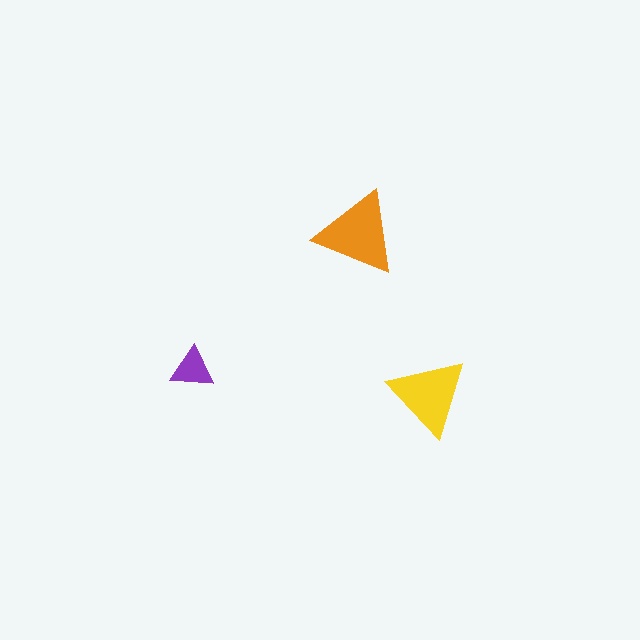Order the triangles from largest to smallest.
the orange one, the yellow one, the purple one.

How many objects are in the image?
There are 3 objects in the image.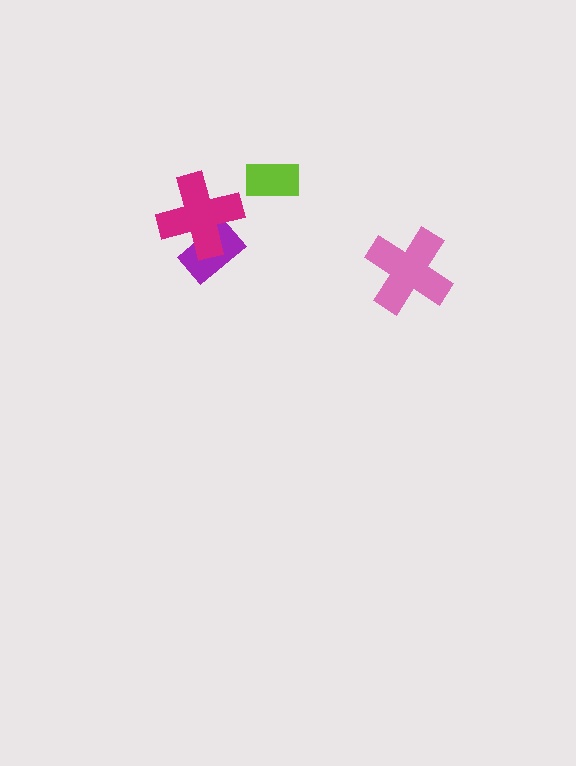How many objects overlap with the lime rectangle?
0 objects overlap with the lime rectangle.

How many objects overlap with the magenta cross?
1 object overlaps with the magenta cross.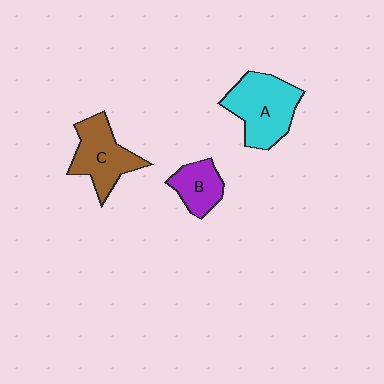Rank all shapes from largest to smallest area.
From largest to smallest: A (cyan), C (brown), B (purple).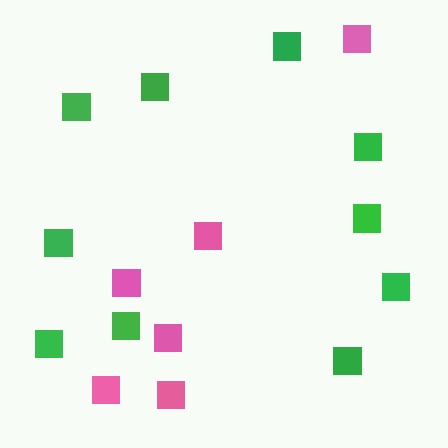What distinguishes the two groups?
There are 2 groups: one group of green squares (10) and one group of pink squares (6).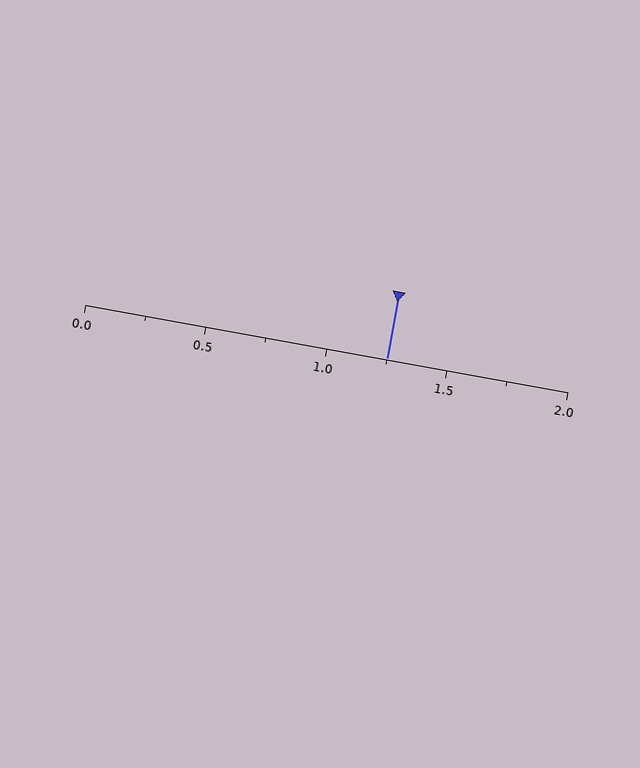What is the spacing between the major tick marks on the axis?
The major ticks are spaced 0.5 apart.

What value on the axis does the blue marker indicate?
The marker indicates approximately 1.25.